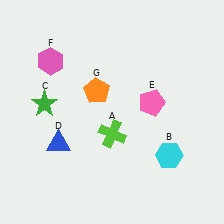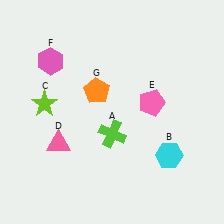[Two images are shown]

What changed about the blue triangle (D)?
In Image 1, D is blue. In Image 2, it changed to pink.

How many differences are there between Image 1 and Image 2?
There are 2 differences between the two images.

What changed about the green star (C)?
In Image 1, C is green. In Image 2, it changed to lime.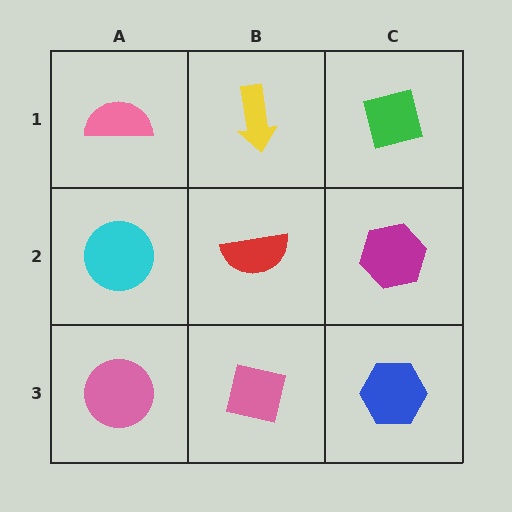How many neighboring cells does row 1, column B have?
3.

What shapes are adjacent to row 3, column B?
A red semicircle (row 2, column B), a pink circle (row 3, column A), a blue hexagon (row 3, column C).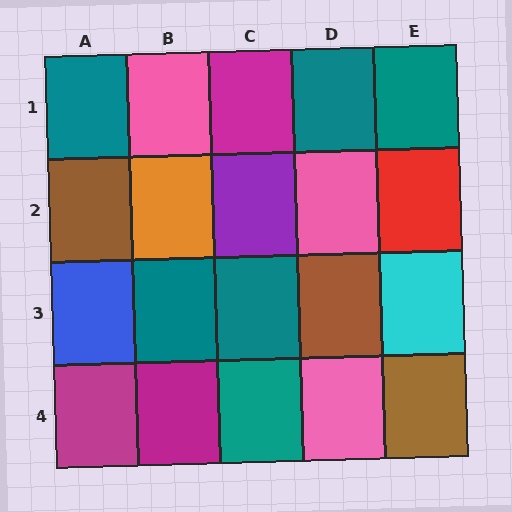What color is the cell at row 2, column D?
Pink.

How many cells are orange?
1 cell is orange.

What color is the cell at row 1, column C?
Magenta.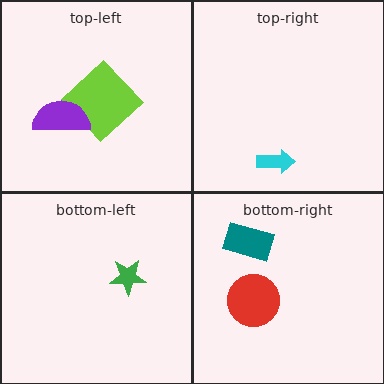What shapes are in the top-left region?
The lime diamond, the purple semicircle.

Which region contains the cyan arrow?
The top-right region.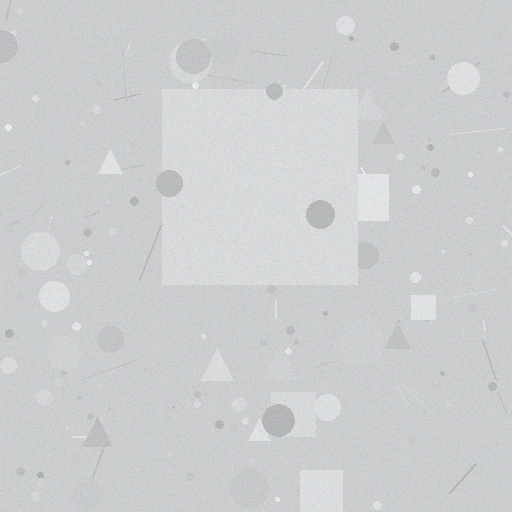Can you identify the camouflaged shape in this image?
The camouflaged shape is a square.